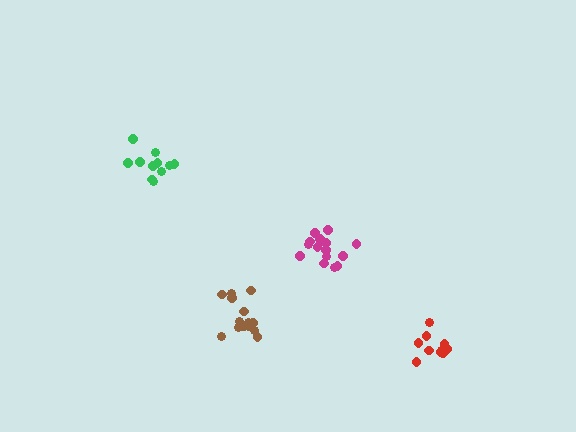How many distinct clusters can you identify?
There are 4 distinct clusters.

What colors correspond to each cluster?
The clusters are colored: green, red, magenta, brown.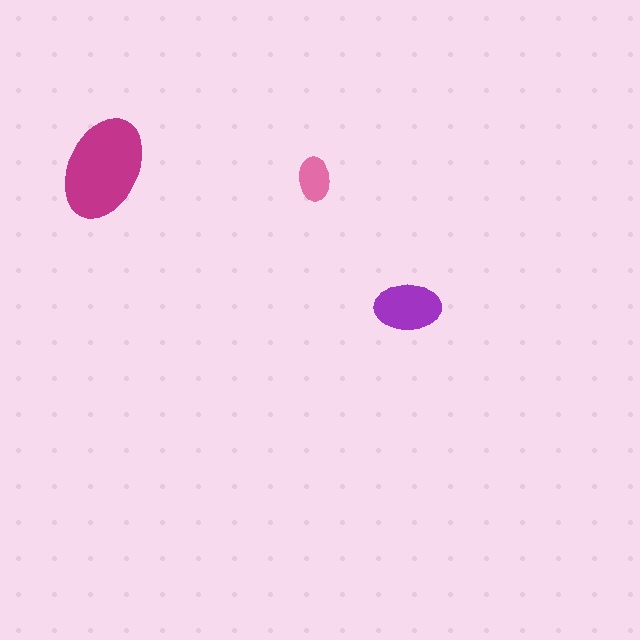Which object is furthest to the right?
The purple ellipse is rightmost.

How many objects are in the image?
There are 3 objects in the image.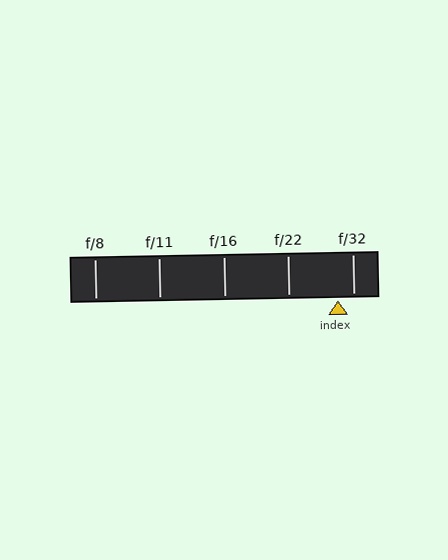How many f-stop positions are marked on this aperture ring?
There are 5 f-stop positions marked.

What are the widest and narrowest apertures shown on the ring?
The widest aperture shown is f/8 and the narrowest is f/32.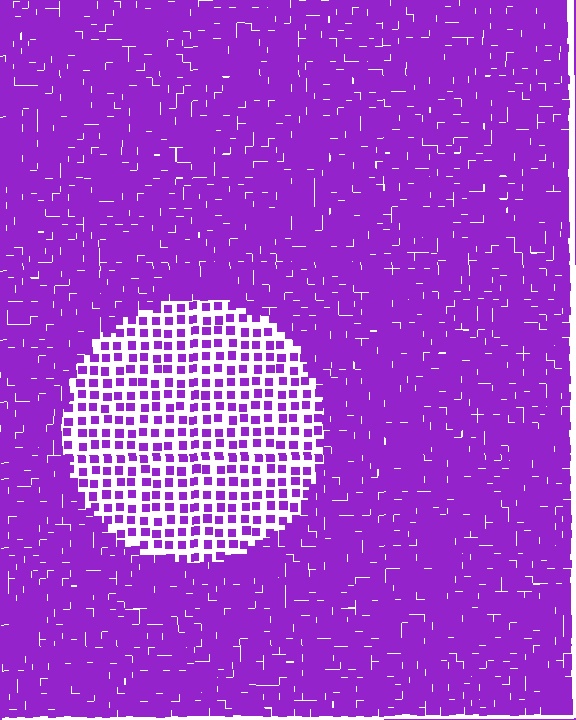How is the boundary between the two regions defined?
The boundary is defined by a change in element density (approximately 2.6x ratio). All elements are the same color, size, and shape.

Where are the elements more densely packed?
The elements are more densely packed outside the circle boundary.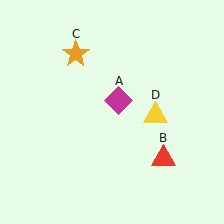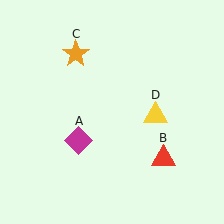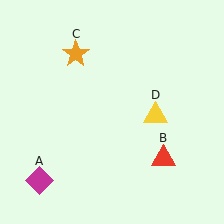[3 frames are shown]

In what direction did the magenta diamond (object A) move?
The magenta diamond (object A) moved down and to the left.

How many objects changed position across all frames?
1 object changed position: magenta diamond (object A).